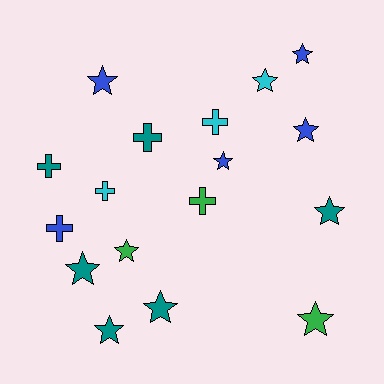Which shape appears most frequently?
Star, with 11 objects.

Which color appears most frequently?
Teal, with 6 objects.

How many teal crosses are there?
There are 2 teal crosses.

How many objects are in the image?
There are 17 objects.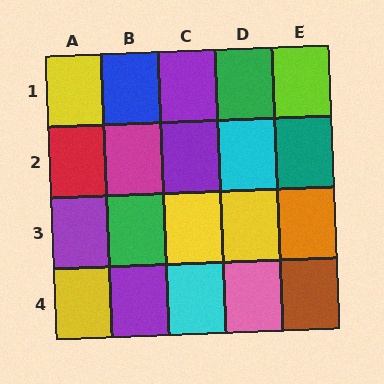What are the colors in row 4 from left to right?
Yellow, purple, cyan, pink, brown.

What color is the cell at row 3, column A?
Purple.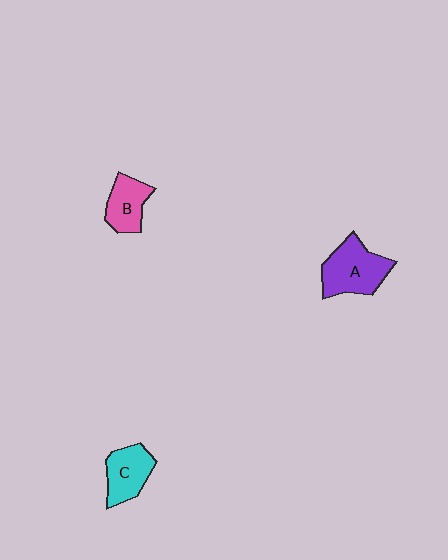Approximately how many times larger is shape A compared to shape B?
Approximately 1.5 times.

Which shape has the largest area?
Shape A (purple).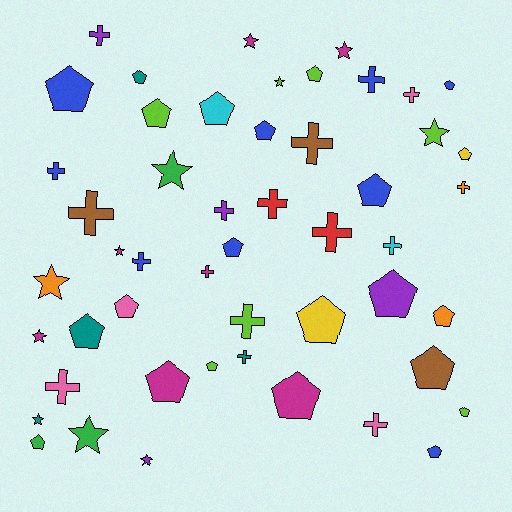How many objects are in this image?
There are 50 objects.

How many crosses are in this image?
There are 17 crosses.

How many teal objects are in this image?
There are 4 teal objects.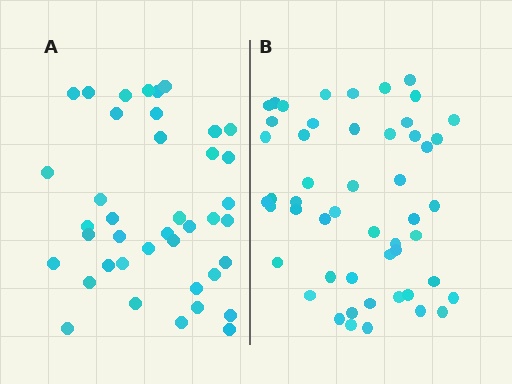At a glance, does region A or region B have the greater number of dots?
Region B (the right region) has more dots.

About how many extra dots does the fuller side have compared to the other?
Region B has roughly 12 or so more dots than region A.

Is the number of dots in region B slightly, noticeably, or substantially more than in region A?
Region B has noticeably more, but not dramatically so. The ratio is roughly 1.3 to 1.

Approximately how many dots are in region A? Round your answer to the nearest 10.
About 40 dots.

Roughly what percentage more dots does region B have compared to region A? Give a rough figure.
About 30% more.